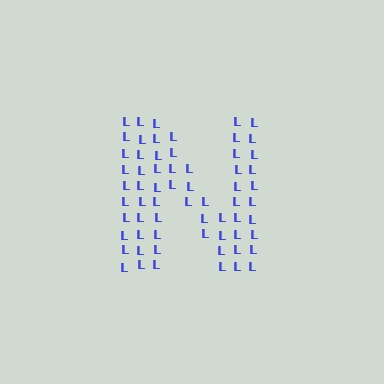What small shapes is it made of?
It is made of small letter L's.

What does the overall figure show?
The overall figure shows the letter N.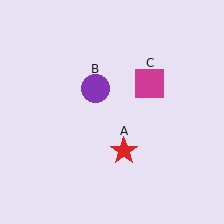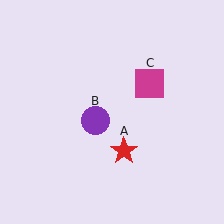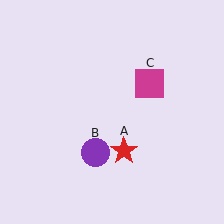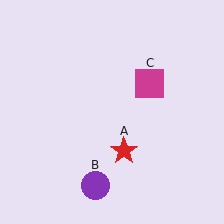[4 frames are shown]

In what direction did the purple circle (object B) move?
The purple circle (object B) moved down.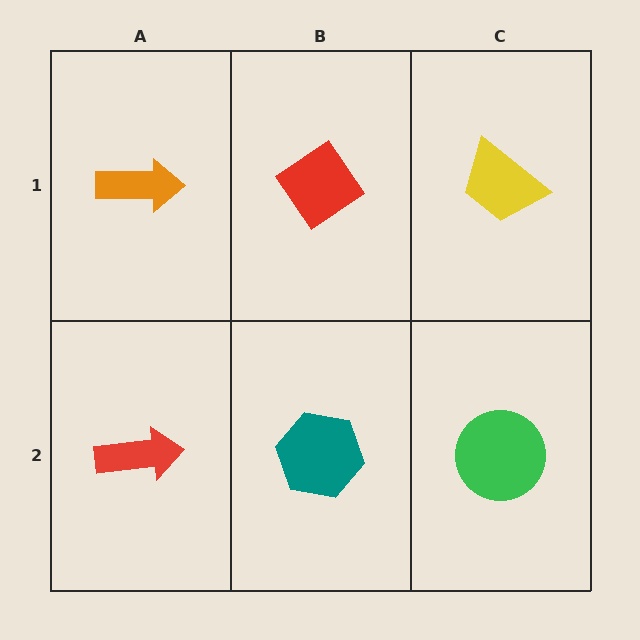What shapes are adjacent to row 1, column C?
A green circle (row 2, column C), a red diamond (row 1, column B).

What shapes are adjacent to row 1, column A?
A red arrow (row 2, column A), a red diamond (row 1, column B).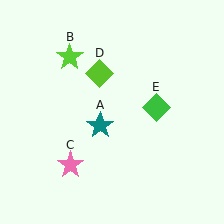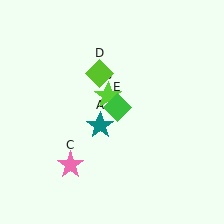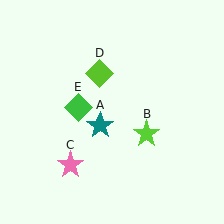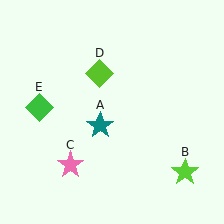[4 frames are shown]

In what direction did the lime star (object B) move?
The lime star (object B) moved down and to the right.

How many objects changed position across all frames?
2 objects changed position: lime star (object B), green diamond (object E).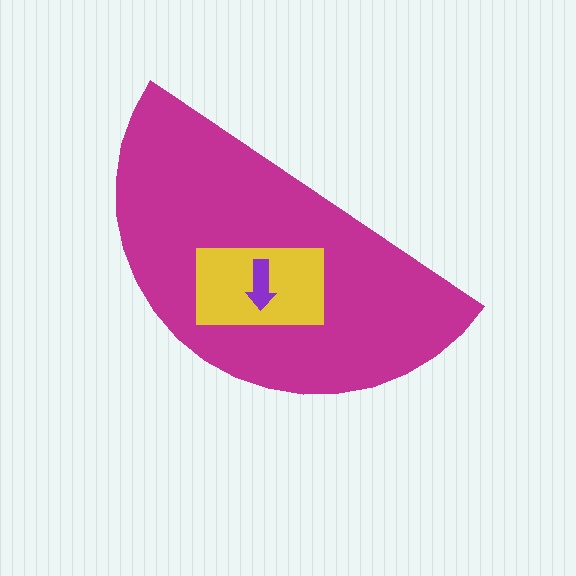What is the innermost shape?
The purple arrow.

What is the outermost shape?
The magenta semicircle.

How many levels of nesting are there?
3.